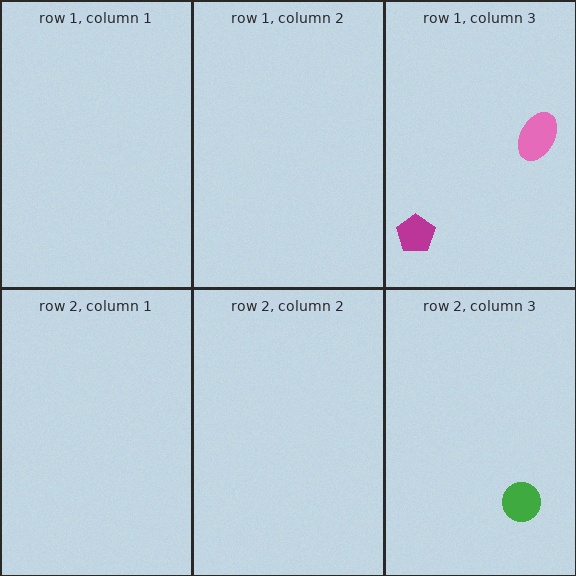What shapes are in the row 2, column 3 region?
The green circle.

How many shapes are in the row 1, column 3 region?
2.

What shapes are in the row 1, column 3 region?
The magenta pentagon, the pink ellipse.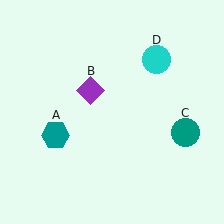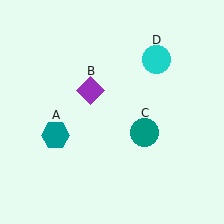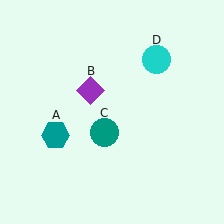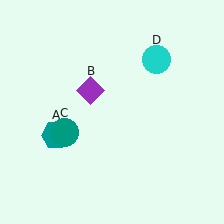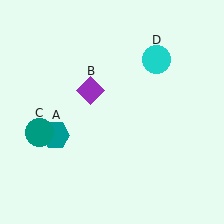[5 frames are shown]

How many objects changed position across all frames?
1 object changed position: teal circle (object C).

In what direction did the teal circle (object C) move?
The teal circle (object C) moved left.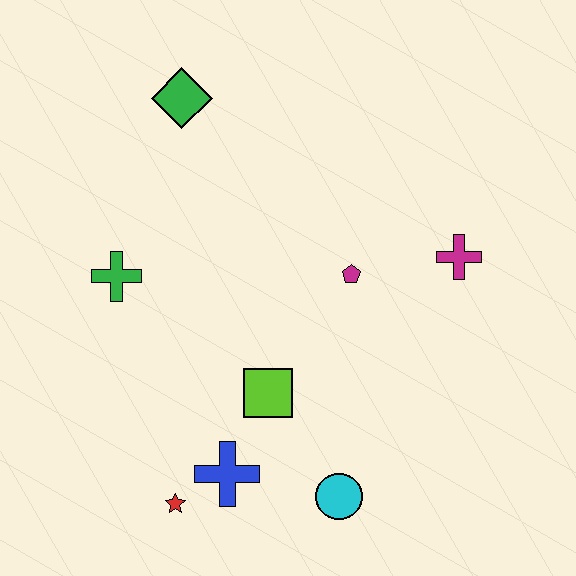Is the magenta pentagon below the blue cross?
No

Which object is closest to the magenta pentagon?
The magenta cross is closest to the magenta pentagon.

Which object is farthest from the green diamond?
The cyan circle is farthest from the green diamond.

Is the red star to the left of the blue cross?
Yes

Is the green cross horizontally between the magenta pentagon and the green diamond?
No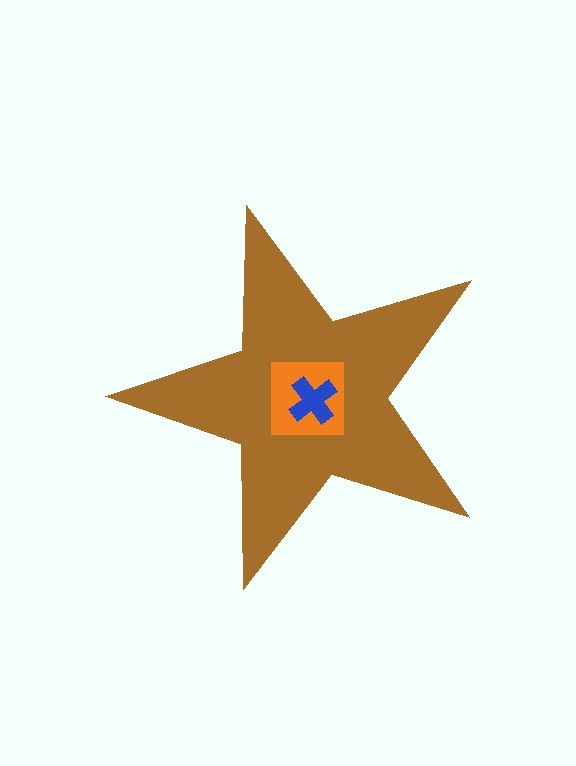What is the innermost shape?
The blue cross.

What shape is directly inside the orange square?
The blue cross.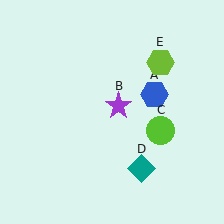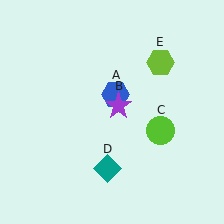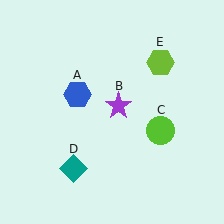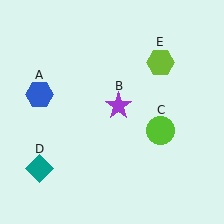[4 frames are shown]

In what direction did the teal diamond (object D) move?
The teal diamond (object D) moved left.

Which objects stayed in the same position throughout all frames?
Purple star (object B) and lime circle (object C) and lime hexagon (object E) remained stationary.